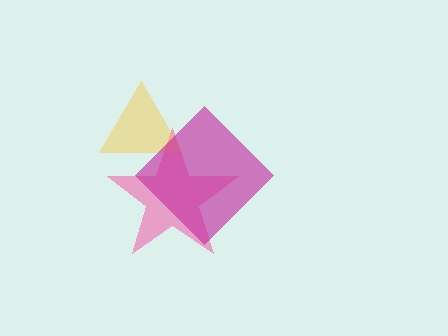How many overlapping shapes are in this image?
There are 3 overlapping shapes in the image.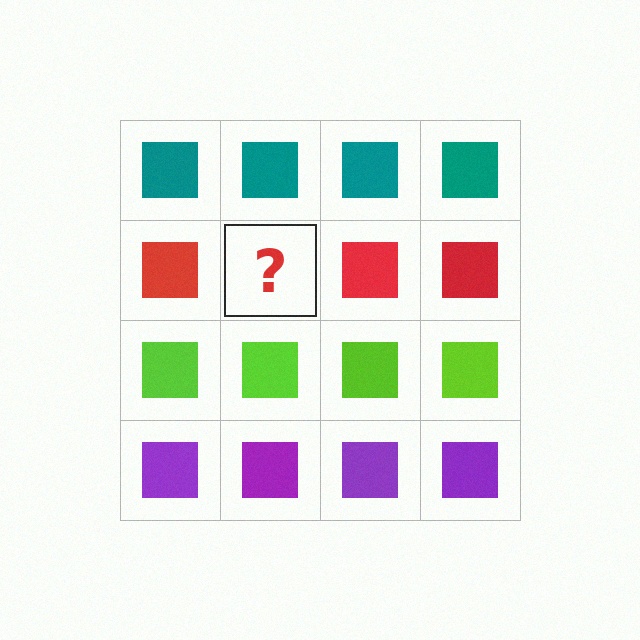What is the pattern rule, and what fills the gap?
The rule is that each row has a consistent color. The gap should be filled with a red square.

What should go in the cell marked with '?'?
The missing cell should contain a red square.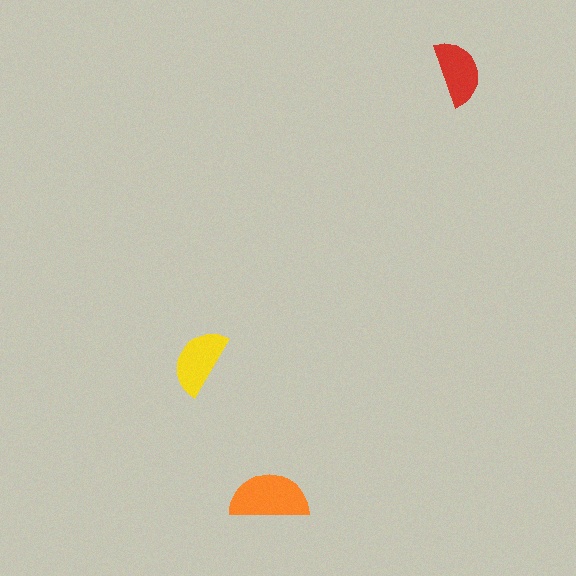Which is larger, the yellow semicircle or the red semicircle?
The yellow one.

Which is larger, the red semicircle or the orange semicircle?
The orange one.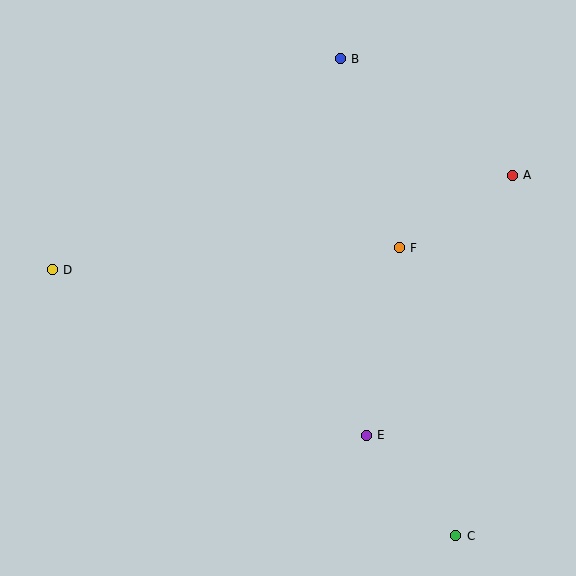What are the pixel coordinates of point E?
Point E is at (366, 435).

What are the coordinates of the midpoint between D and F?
The midpoint between D and F is at (226, 259).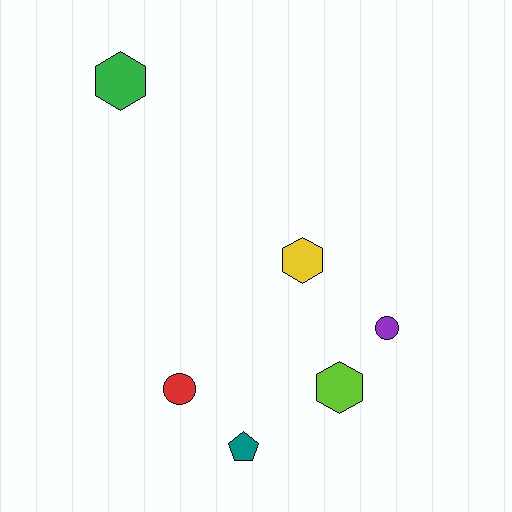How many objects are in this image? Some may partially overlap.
There are 6 objects.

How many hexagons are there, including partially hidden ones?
There are 3 hexagons.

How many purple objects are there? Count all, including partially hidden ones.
There is 1 purple object.